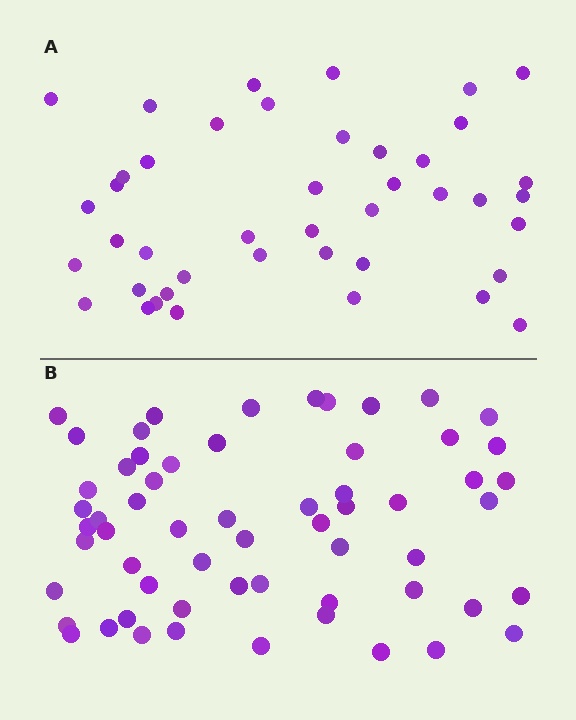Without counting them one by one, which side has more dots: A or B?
Region B (the bottom region) has more dots.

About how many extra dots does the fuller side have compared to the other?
Region B has approximately 15 more dots than region A.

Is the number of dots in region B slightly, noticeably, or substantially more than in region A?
Region B has noticeably more, but not dramatically so. The ratio is roughly 1.4 to 1.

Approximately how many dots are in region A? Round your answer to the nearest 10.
About 40 dots. (The exact count is 43, which rounds to 40.)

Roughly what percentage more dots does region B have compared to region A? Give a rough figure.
About 40% more.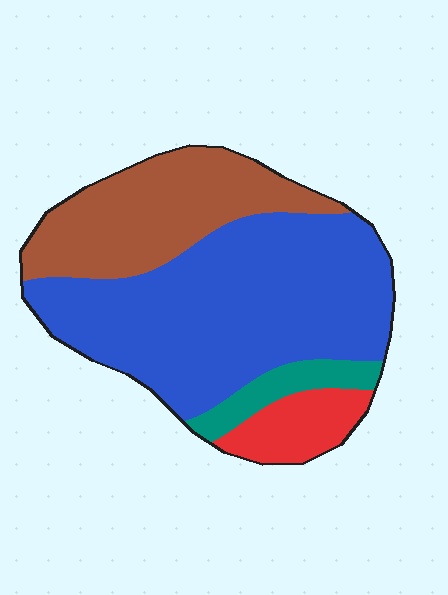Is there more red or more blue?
Blue.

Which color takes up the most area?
Blue, at roughly 55%.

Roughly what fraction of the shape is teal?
Teal covers 7% of the shape.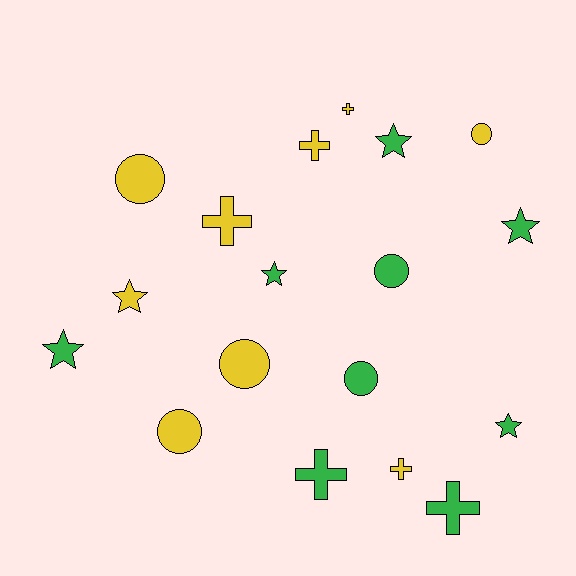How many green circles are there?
There are 2 green circles.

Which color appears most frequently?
Yellow, with 9 objects.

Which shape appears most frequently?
Cross, with 6 objects.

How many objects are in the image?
There are 18 objects.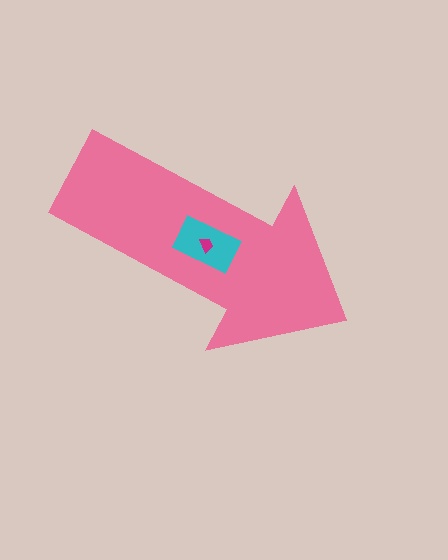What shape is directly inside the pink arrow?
The cyan rectangle.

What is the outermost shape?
The pink arrow.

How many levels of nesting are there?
3.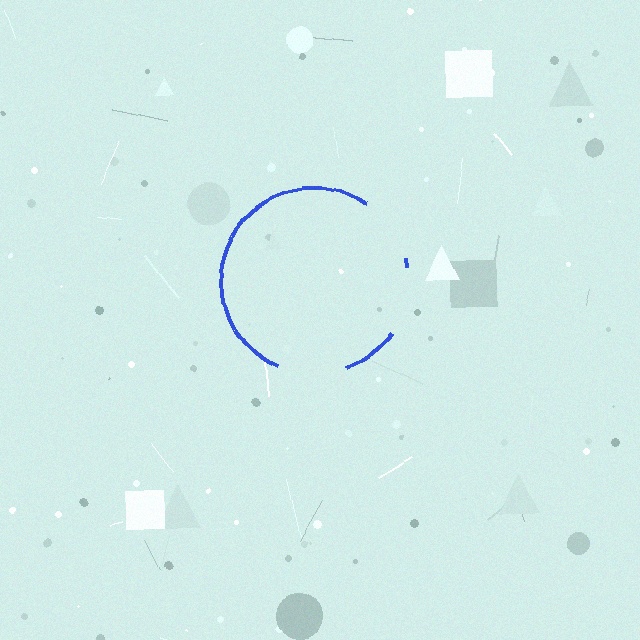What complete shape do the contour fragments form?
The contour fragments form a circle.